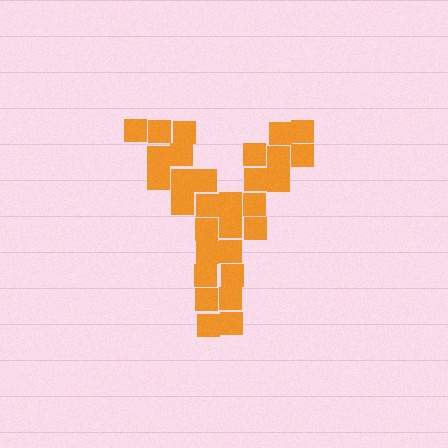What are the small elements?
The small elements are squares.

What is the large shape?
The large shape is the letter Y.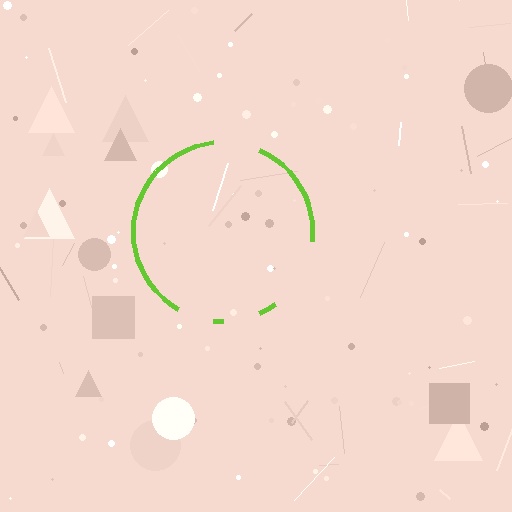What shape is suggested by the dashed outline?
The dashed outline suggests a circle.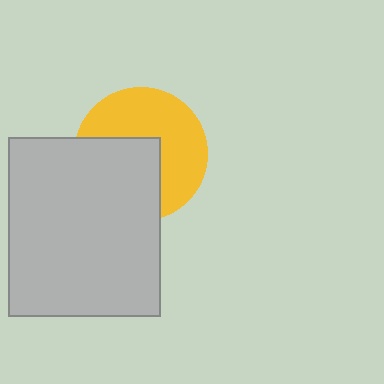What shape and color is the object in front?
The object in front is a light gray rectangle.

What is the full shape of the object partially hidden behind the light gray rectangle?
The partially hidden object is a yellow circle.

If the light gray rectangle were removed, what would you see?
You would see the complete yellow circle.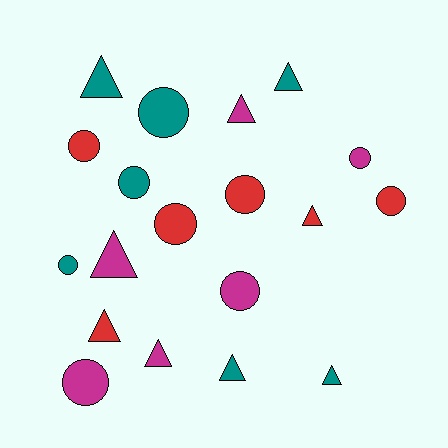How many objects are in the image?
There are 19 objects.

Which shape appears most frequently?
Circle, with 10 objects.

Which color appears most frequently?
Teal, with 7 objects.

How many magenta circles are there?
There are 3 magenta circles.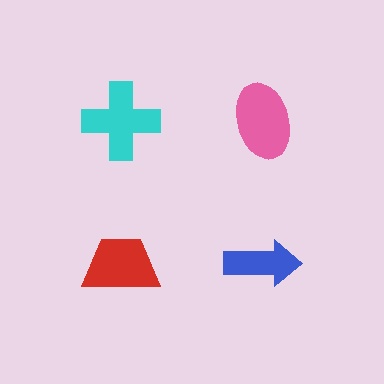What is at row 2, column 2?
A blue arrow.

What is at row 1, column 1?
A cyan cross.